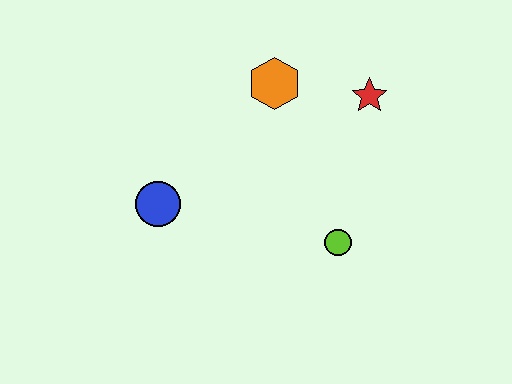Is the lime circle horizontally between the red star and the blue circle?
Yes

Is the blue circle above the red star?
No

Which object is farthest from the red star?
The blue circle is farthest from the red star.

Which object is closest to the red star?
The orange hexagon is closest to the red star.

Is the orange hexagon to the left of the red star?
Yes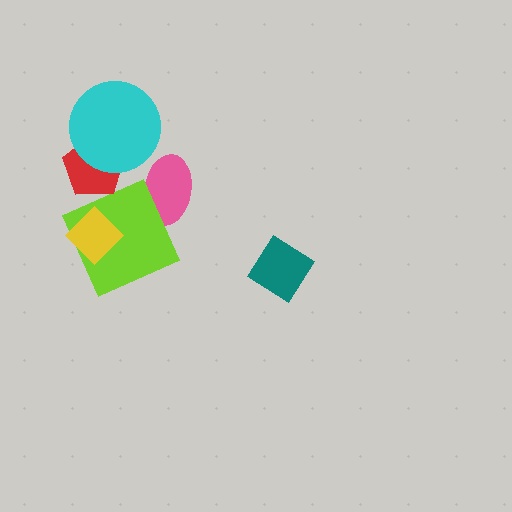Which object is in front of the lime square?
The yellow diamond is in front of the lime square.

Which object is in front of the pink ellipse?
The lime square is in front of the pink ellipse.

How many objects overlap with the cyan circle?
1 object overlaps with the cyan circle.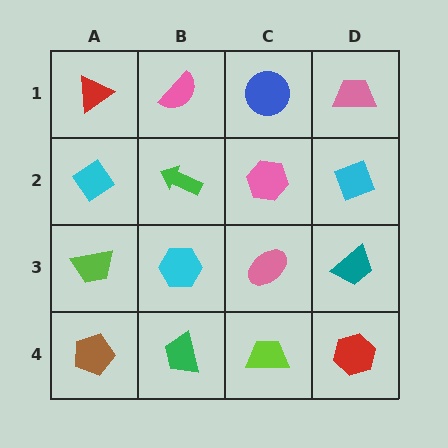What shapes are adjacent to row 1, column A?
A cyan diamond (row 2, column A), a pink semicircle (row 1, column B).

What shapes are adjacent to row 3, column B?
A green arrow (row 2, column B), a green trapezoid (row 4, column B), a lime trapezoid (row 3, column A), a pink ellipse (row 3, column C).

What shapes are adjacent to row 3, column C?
A pink hexagon (row 2, column C), a lime trapezoid (row 4, column C), a cyan hexagon (row 3, column B), a teal trapezoid (row 3, column D).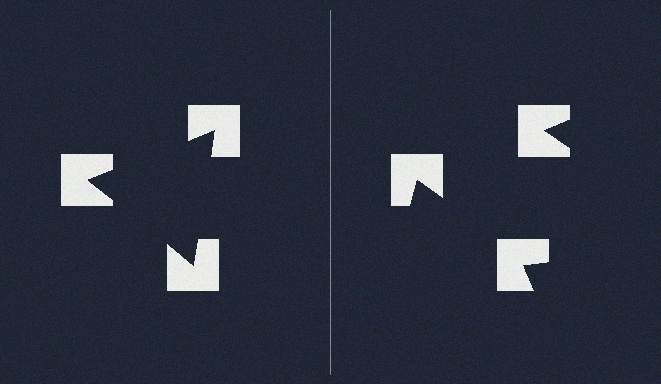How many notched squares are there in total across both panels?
6 — 3 on each side.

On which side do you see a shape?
An illusory triangle appears on the left side. On the right side the wedge cuts are rotated, so no coherent shape forms.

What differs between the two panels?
The notched squares are positioned identically on both sides; only the wedge orientations differ. On the left they align to a triangle; on the right they are misaligned.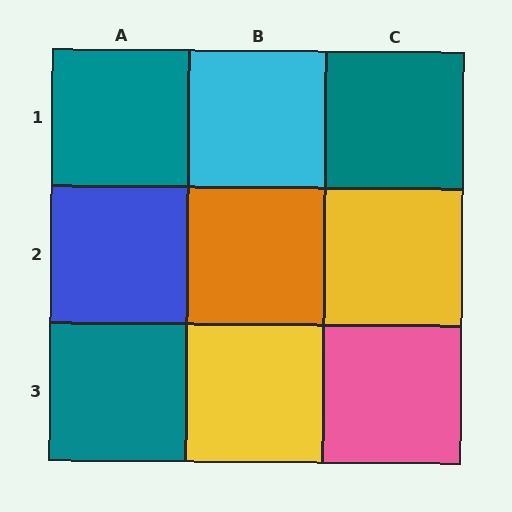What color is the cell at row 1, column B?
Cyan.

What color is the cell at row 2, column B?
Orange.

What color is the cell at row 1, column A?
Teal.